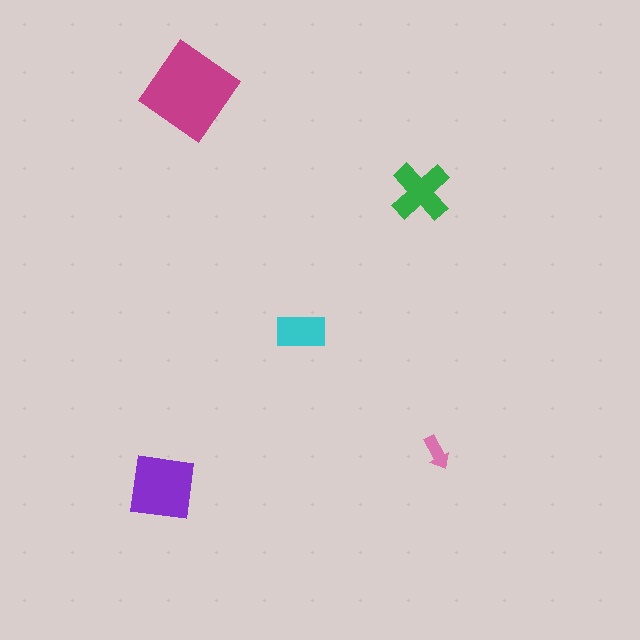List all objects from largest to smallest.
The magenta diamond, the purple square, the green cross, the cyan rectangle, the pink arrow.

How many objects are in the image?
There are 5 objects in the image.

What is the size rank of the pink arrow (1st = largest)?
5th.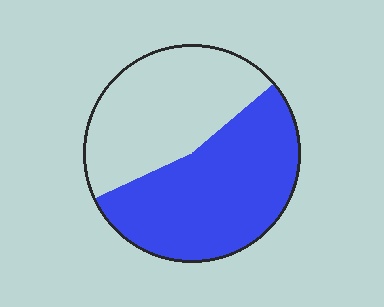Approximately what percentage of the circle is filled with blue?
Approximately 55%.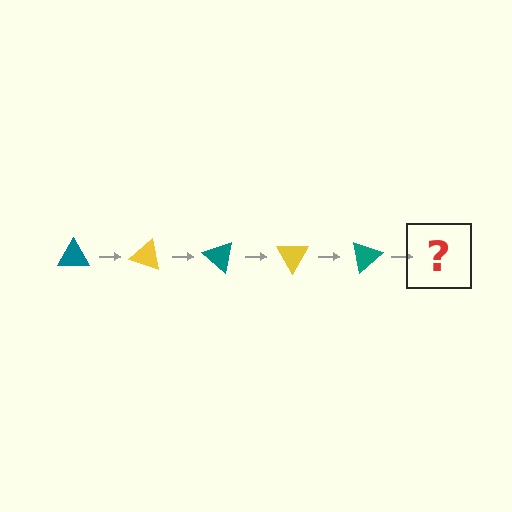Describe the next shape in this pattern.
It should be a yellow triangle, rotated 100 degrees from the start.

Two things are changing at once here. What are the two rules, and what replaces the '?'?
The two rules are that it rotates 20 degrees each step and the color cycles through teal and yellow. The '?' should be a yellow triangle, rotated 100 degrees from the start.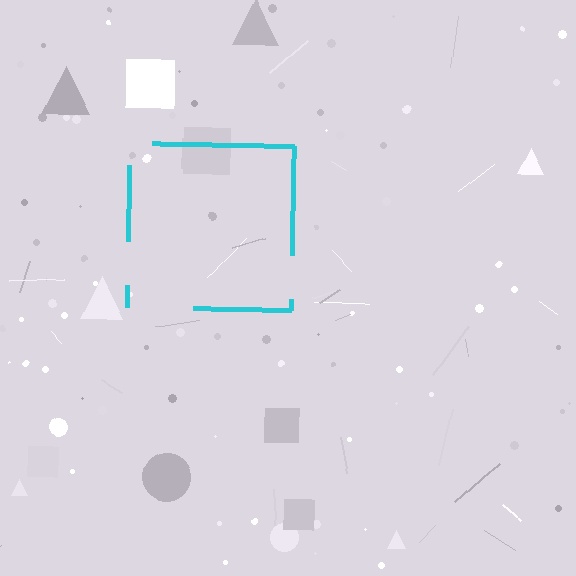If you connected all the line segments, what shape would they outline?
They would outline a square.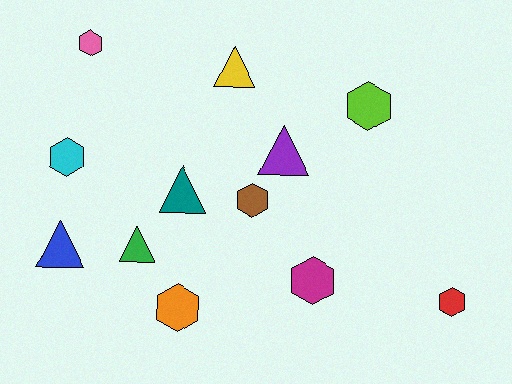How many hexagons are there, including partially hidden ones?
There are 7 hexagons.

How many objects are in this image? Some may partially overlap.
There are 12 objects.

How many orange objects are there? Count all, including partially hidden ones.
There is 1 orange object.